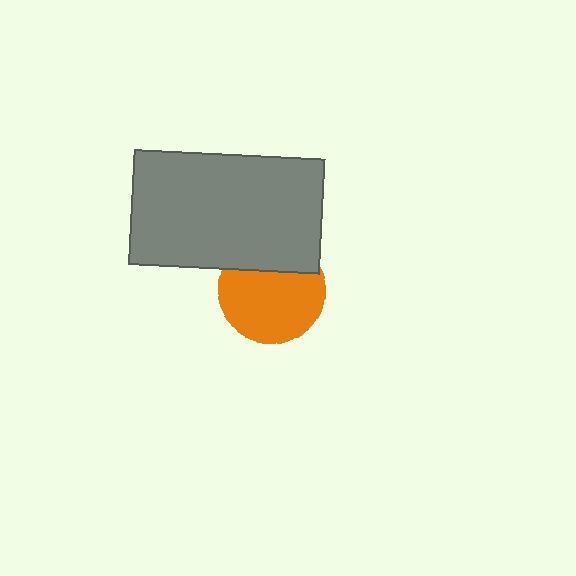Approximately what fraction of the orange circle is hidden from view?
Roughly 30% of the orange circle is hidden behind the gray rectangle.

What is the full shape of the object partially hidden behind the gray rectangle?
The partially hidden object is an orange circle.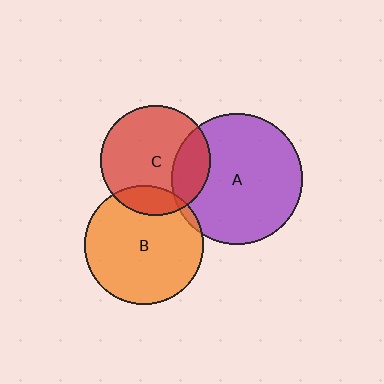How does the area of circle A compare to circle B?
Approximately 1.2 times.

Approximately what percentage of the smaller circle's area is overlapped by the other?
Approximately 15%.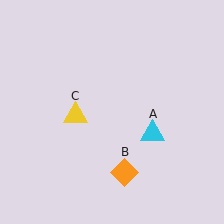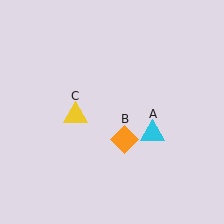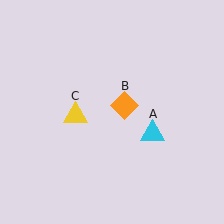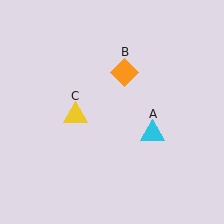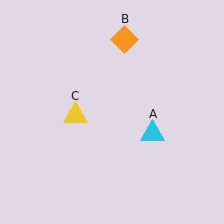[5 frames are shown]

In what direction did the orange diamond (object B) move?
The orange diamond (object B) moved up.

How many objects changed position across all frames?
1 object changed position: orange diamond (object B).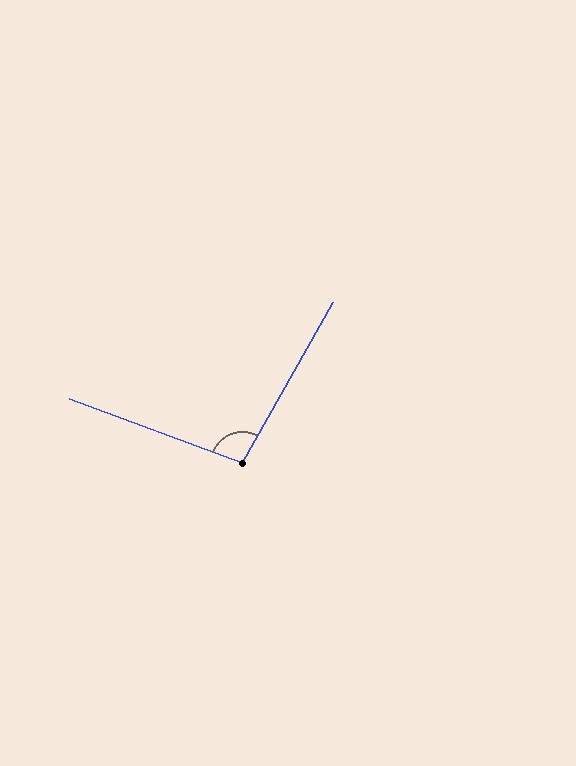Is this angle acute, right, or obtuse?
It is obtuse.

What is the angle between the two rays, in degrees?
Approximately 99 degrees.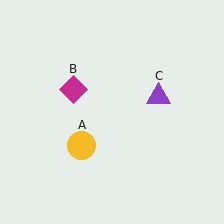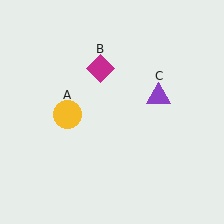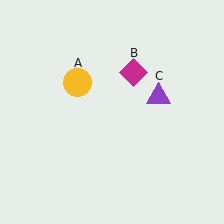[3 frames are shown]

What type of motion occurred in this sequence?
The yellow circle (object A), magenta diamond (object B) rotated clockwise around the center of the scene.